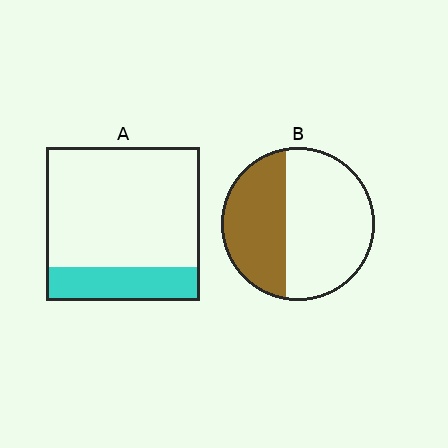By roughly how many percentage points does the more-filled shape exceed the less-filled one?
By roughly 20 percentage points (B over A).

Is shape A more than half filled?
No.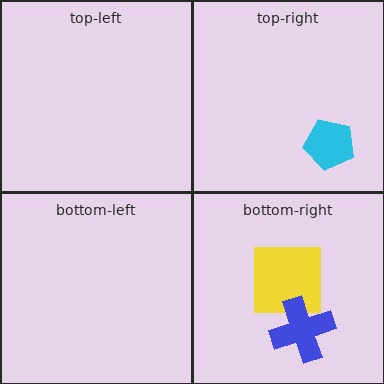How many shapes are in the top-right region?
1.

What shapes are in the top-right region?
The cyan pentagon.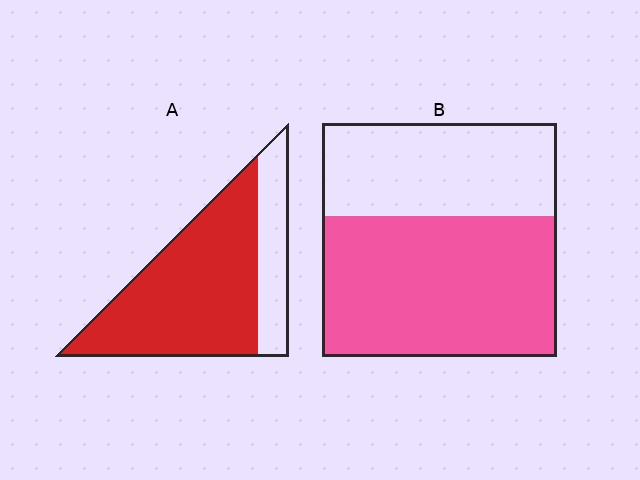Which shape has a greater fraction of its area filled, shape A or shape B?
Shape A.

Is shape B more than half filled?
Yes.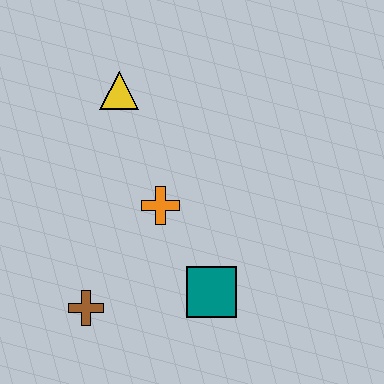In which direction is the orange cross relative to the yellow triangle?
The orange cross is below the yellow triangle.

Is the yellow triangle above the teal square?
Yes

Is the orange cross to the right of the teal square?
No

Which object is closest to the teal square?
The orange cross is closest to the teal square.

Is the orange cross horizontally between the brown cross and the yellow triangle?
No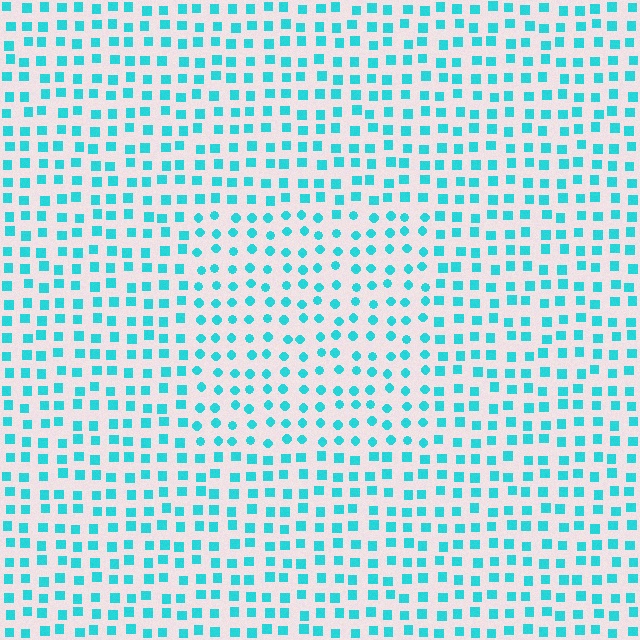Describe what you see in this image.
The image is filled with small cyan elements arranged in a uniform grid. A rectangle-shaped region contains circles, while the surrounding area contains squares. The boundary is defined purely by the change in element shape.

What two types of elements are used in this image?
The image uses circles inside the rectangle region and squares outside it.